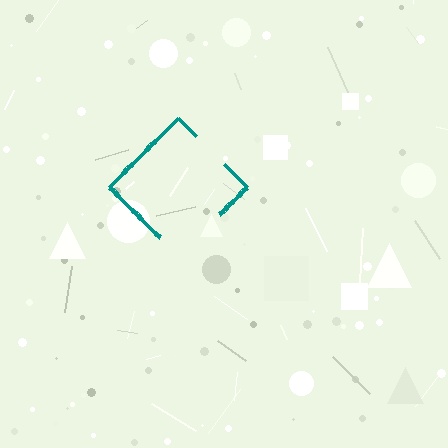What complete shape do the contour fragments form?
The contour fragments form a diamond.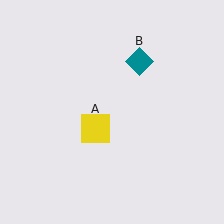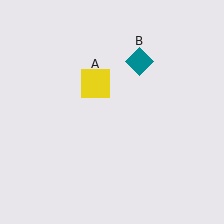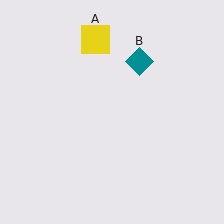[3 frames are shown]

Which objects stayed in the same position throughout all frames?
Teal diamond (object B) remained stationary.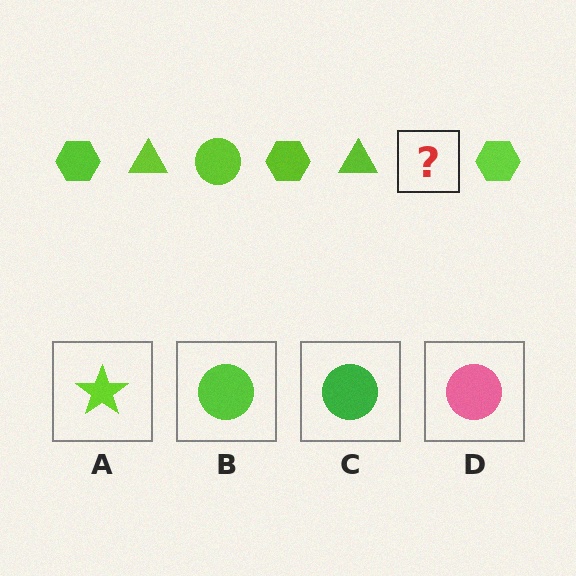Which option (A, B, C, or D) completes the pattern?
B.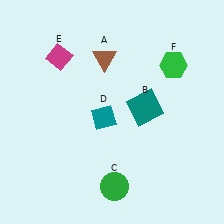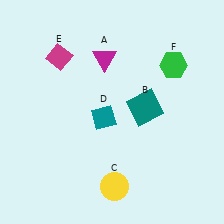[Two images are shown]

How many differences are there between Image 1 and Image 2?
There are 2 differences between the two images.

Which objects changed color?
A changed from brown to magenta. C changed from green to yellow.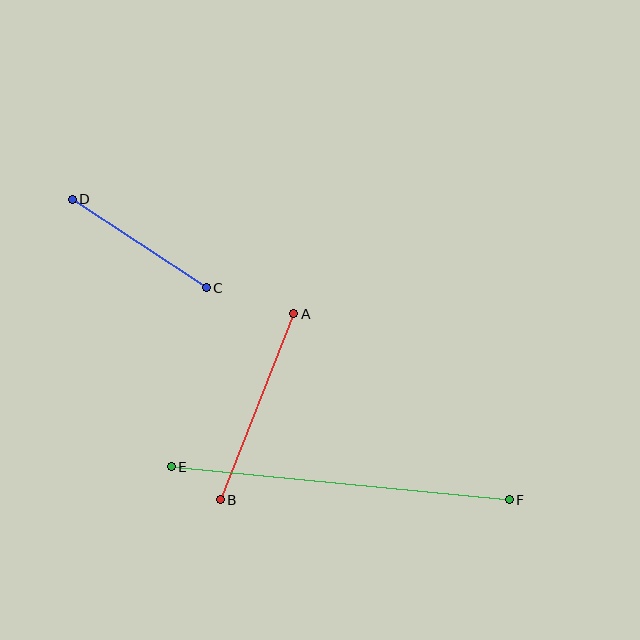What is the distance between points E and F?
The distance is approximately 340 pixels.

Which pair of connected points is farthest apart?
Points E and F are farthest apart.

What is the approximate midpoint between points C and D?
The midpoint is at approximately (139, 243) pixels.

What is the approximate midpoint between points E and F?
The midpoint is at approximately (340, 483) pixels.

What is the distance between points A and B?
The distance is approximately 200 pixels.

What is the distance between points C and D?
The distance is approximately 161 pixels.